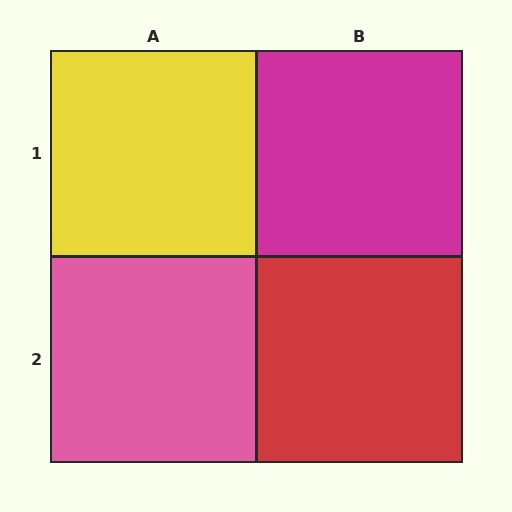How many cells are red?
1 cell is red.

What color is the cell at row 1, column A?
Yellow.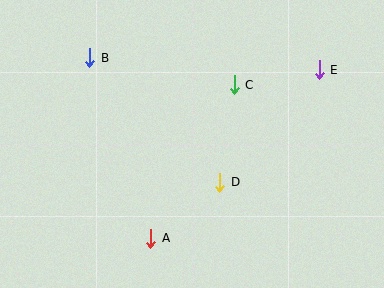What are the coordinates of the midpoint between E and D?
The midpoint between E and D is at (269, 126).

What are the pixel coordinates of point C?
Point C is at (234, 85).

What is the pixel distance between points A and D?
The distance between A and D is 89 pixels.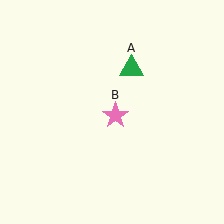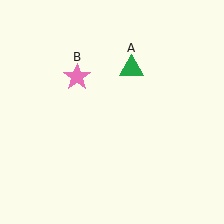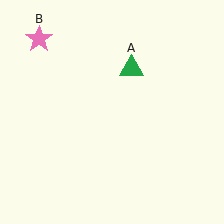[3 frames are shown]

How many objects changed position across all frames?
1 object changed position: pink star (object B).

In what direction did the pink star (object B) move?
The pink star (object B) moved up and to the left.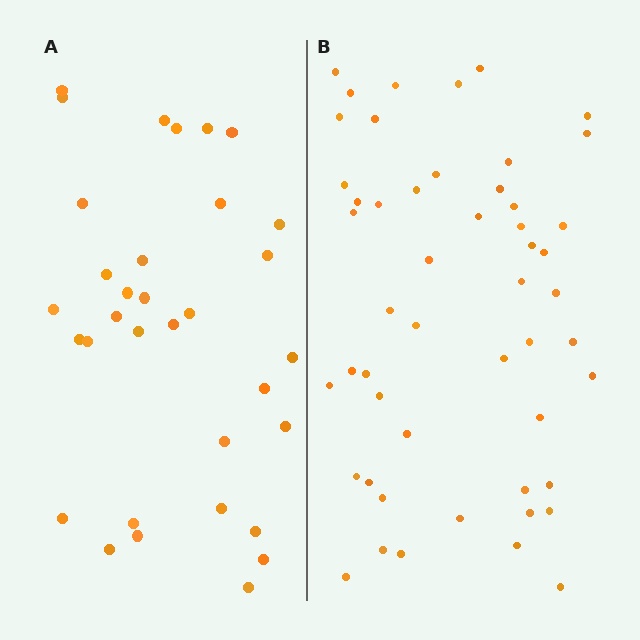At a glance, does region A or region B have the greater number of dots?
Region B (the right region) has more dots.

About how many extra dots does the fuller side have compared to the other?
Region B has approximately 20 more dots than region A.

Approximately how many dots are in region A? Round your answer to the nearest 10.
About 30 dots. (The exact count is 33, which rounds to 30.)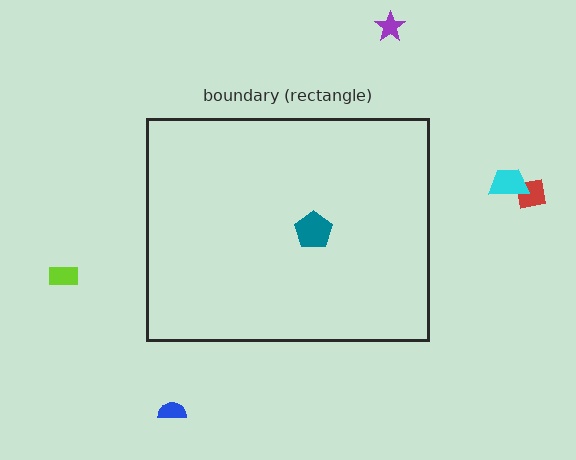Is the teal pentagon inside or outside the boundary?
Inside.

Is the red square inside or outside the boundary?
Outside.